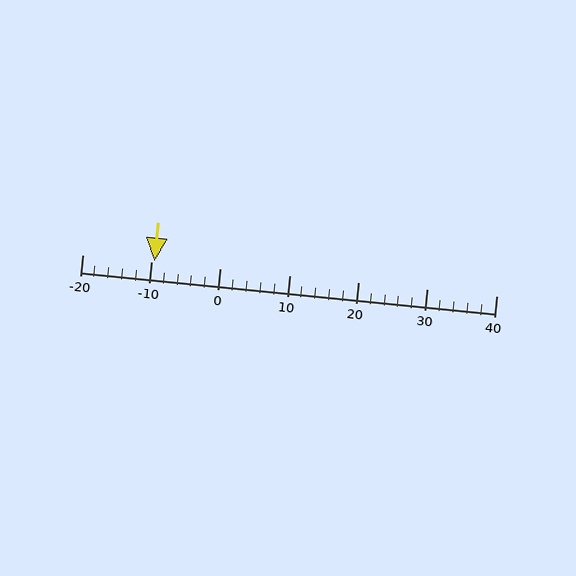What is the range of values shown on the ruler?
The ruler shows values from -20 to 40.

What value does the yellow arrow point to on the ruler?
The yellow arrow points to approximately -10.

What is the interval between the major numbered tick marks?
The major tick marks are spaced 10 units apart.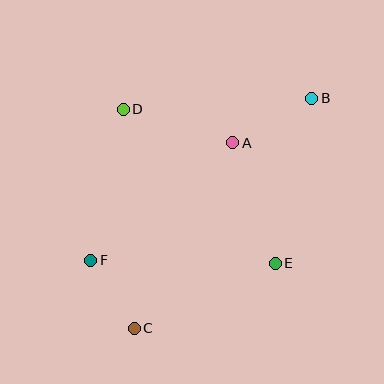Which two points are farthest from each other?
Points B and C are farthest from each other.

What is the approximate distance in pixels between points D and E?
The distance between D and E is approximately 216 pixels.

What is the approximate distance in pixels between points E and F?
The distance between E and F is approximately 185 pixels.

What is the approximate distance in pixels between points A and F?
The distance between A and F is approximately 184 pixels.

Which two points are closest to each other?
Points C and F are closest to each other.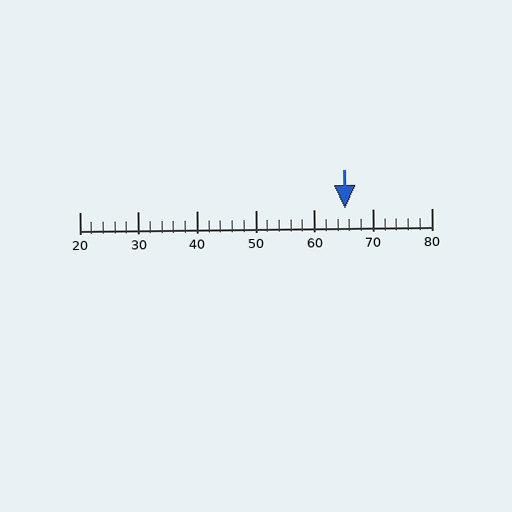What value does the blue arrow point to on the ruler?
The blue arrow points to approximately 65.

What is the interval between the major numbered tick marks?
The major tick marks are spaced 10 units apart.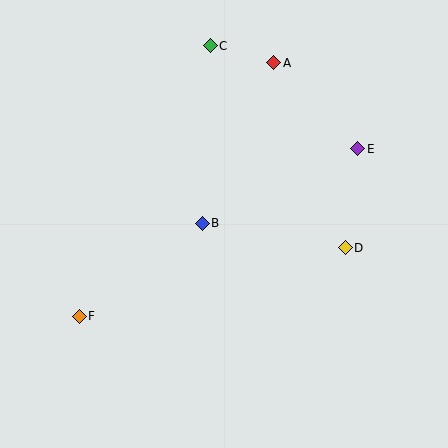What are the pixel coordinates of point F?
Point F is at (79, 316).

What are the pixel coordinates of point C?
Point C is at (210, 46).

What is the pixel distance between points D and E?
The distance between D and E is 100 pixels.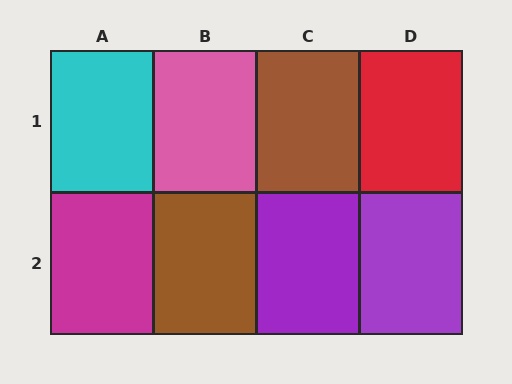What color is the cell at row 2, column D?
Purple.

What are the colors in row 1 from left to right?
Cyan, pink, brown, red.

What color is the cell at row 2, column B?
Brown.